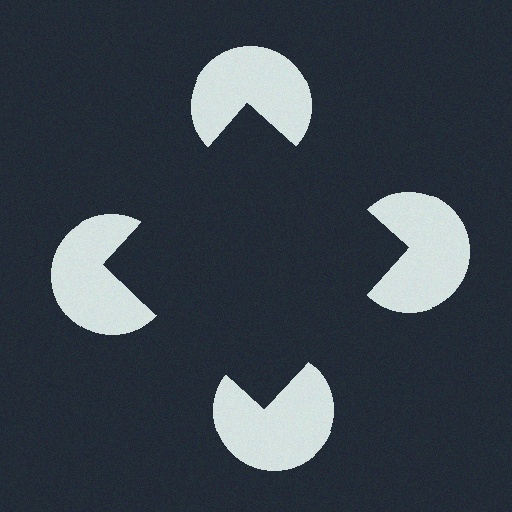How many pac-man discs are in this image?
There are 4 — one at each vertex of the illusory square.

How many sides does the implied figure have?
4 sides.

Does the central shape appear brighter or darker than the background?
It typically appears slightly darker than the background, even though no actual brightness change is drawn.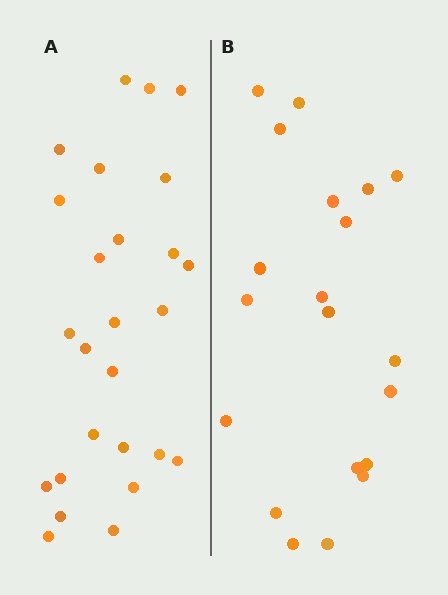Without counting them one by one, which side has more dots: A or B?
Region A (the left region) has more dots.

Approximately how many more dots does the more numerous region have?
Region A has about 6 more dots than region B.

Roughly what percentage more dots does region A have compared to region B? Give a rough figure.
About 30% more.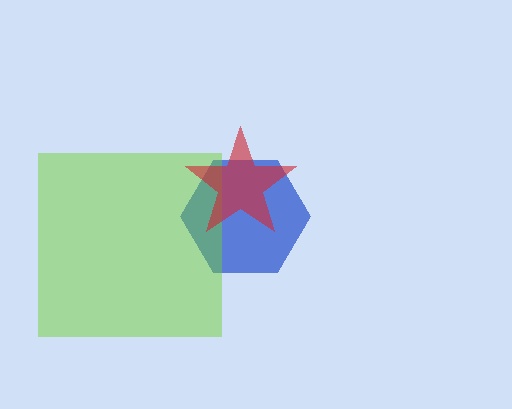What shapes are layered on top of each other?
The layered shapes are: a blue hexagon, a lime square, a red star.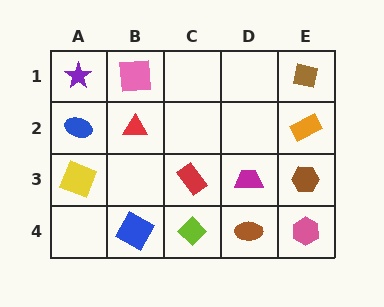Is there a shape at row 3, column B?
No, that cell is empty.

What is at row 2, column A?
A blue ellipse.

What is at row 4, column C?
A lime diamond.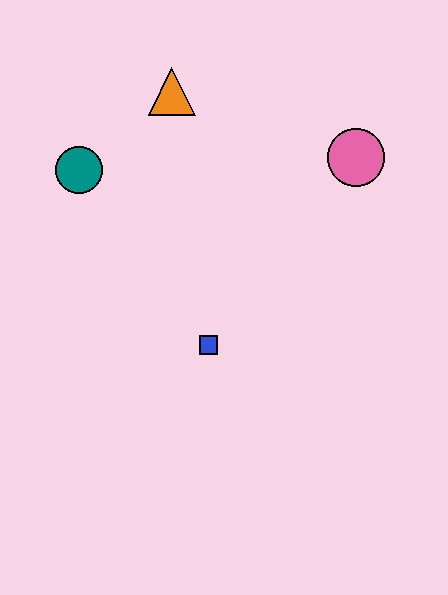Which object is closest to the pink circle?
The orange triangle is closest to the pink circle.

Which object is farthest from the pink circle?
The teal circle is farthest from the pink circle.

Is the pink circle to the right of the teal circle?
Yes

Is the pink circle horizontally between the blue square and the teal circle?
No